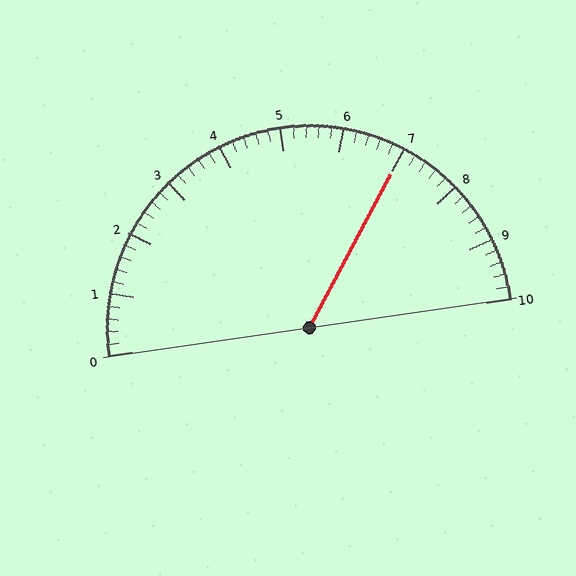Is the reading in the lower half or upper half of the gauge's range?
The reading is in the upper half of the range (0 to 10).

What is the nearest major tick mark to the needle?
The nearest major tick mark is 7.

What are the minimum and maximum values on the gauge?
The gauge ranges from 0 to 10.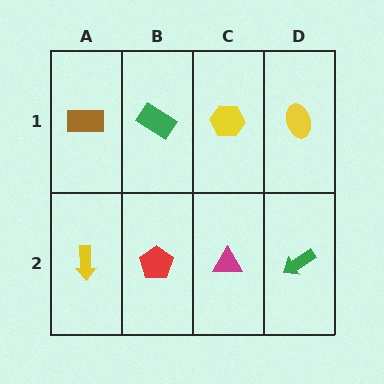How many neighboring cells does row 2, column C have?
3.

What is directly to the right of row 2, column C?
A green arrow.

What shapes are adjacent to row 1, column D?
A green arrow (row 2, column D), a yellow hexagon (row 1, column C).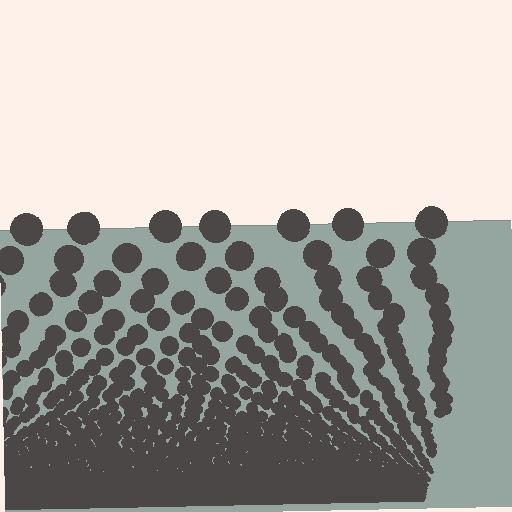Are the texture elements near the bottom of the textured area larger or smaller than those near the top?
Smaller. The gradient is inverted — elements near the bottom are smaller and denser.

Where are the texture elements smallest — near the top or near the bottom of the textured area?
Near the bottom.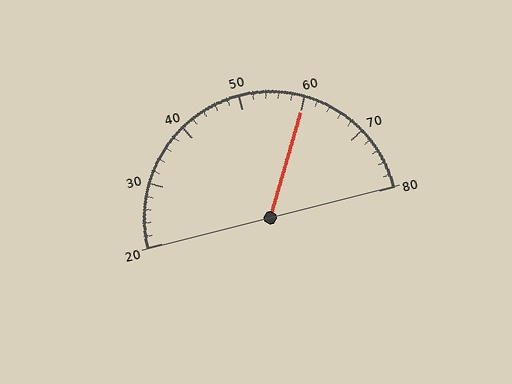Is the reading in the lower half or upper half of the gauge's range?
The reading is in the upper half of the range (20 to 80).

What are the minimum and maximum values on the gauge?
The gauge ranges from 20 to 80.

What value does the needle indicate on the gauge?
The needle indicates approximately 60.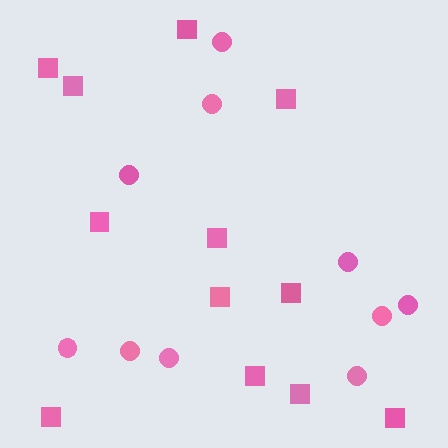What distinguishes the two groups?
There are 2 groups: one group of circles (10) and one group of squares (12).